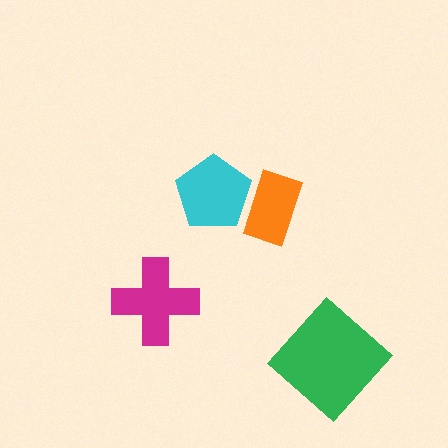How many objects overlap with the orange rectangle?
1 object overlaps with the orange rectangle.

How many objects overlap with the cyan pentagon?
1 object overlaps with the cyan pentagon.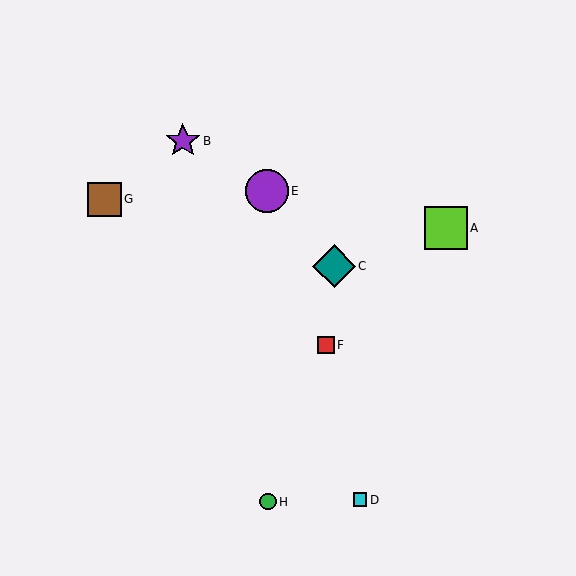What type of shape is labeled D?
Shape D is a cyan square.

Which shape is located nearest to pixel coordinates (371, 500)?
The cyan square (labeled D) at (360, 500) is nearest to that location.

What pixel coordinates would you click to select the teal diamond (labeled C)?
Click at (334, 266) to select the teal diamond C.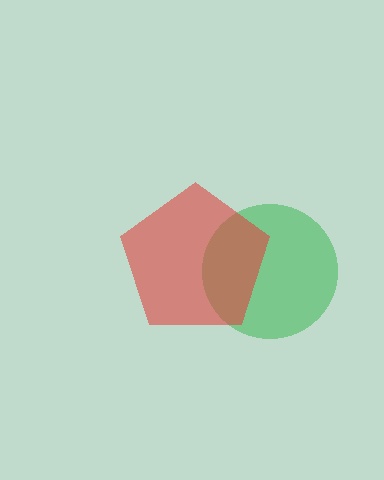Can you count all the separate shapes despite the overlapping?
Yes, there are 2 separate shapes.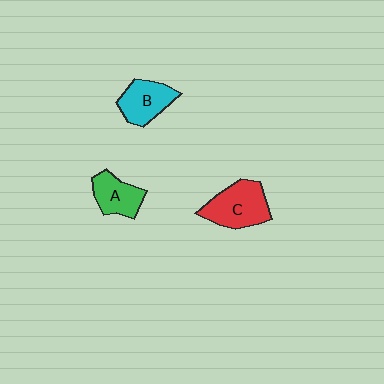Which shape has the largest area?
Shape C (red).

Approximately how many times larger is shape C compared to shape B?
Approximately 1.3 times.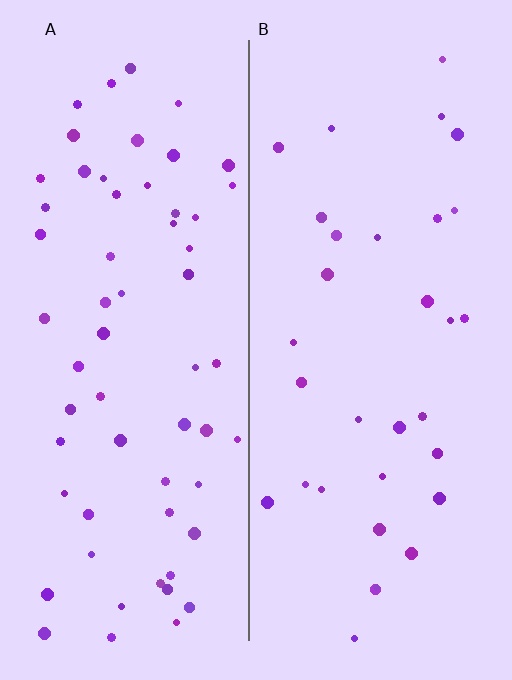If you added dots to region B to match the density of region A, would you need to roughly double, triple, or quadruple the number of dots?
Approximately double.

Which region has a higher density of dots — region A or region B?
A (the left).